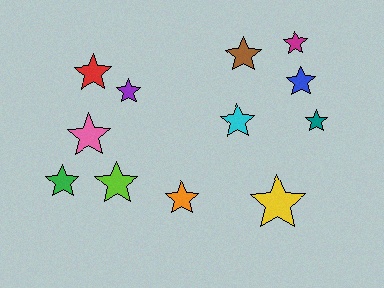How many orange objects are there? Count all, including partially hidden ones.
There is 1 orange object.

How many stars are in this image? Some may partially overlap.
There are 12 stars.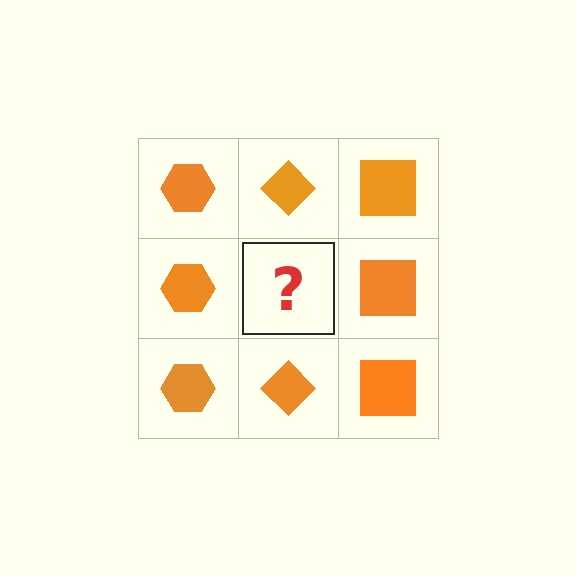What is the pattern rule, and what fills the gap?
The rule is that each column has a consistent shape. The gap should be filled with an orange diamond.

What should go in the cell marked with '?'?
The missing cell should contain an orange diamond.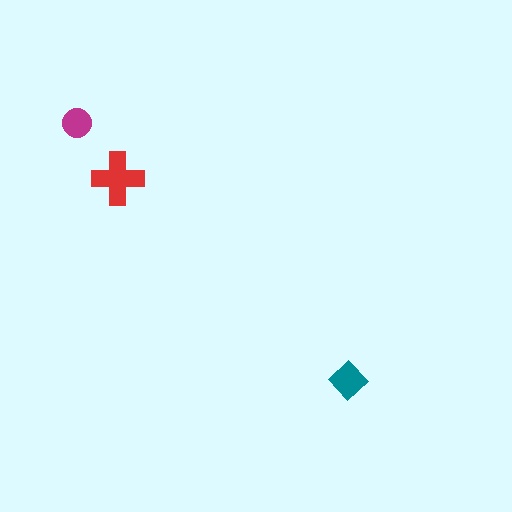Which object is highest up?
The magenta circle is topmost.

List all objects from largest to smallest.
The red cross, the teal diamond, the magenta circle.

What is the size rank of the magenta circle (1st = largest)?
3rd.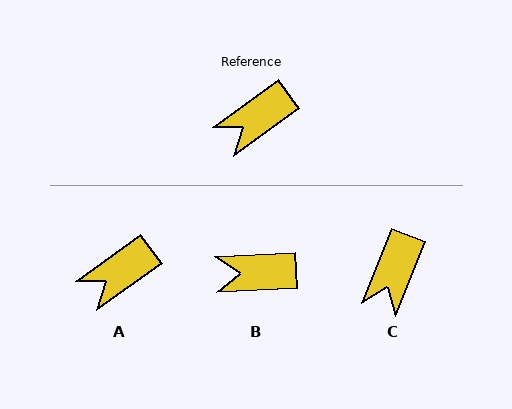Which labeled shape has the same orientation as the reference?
A.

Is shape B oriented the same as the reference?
No, it is off by about 33 degrees.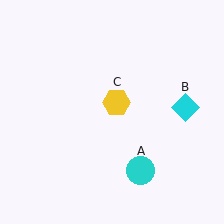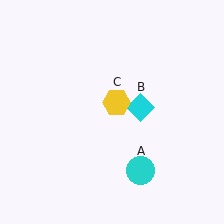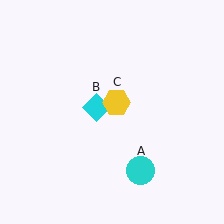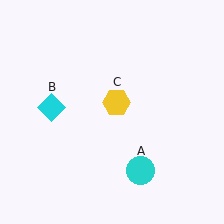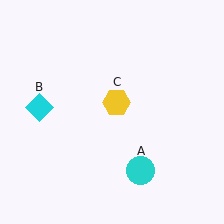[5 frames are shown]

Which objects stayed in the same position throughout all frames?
Cyan circle (object A) and yellow hexagon (object C) remained stationary.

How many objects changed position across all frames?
1 object changed position: cyan diamond (object B).